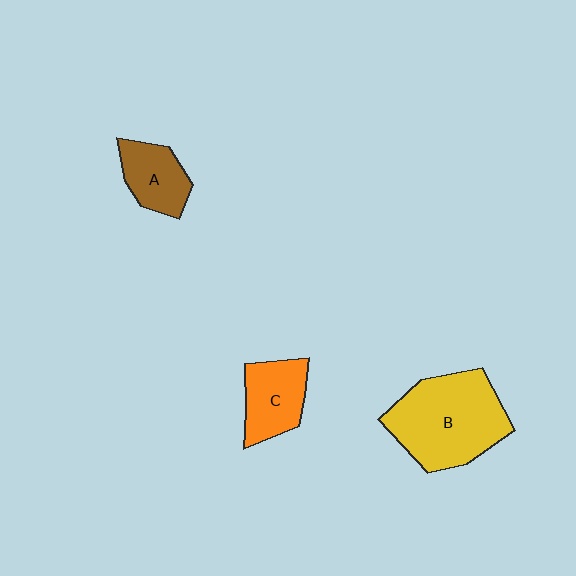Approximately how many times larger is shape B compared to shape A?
Approximately 2.3 times.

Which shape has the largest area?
Shape B (yellow).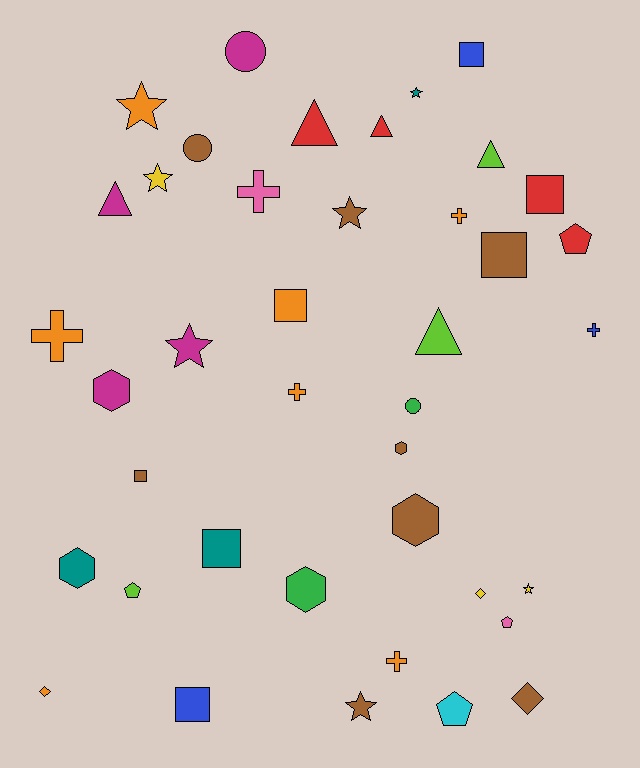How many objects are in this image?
There are 40 objects.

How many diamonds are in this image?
There are 3 diamonds.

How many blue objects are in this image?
There are 3 blue objects.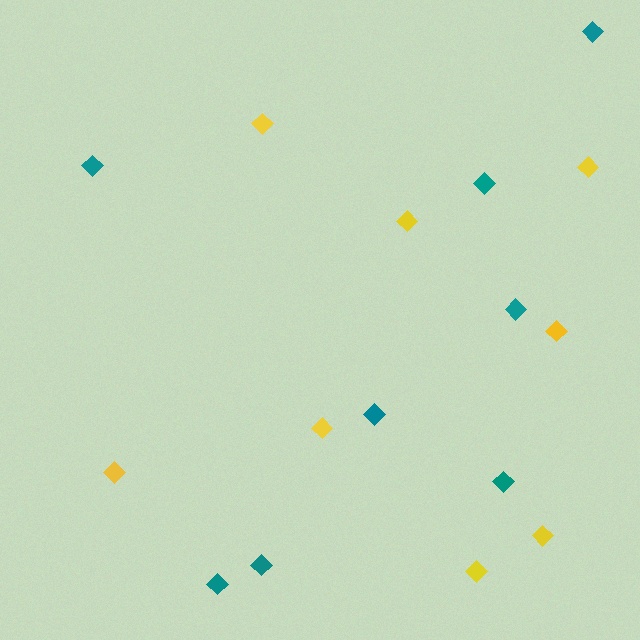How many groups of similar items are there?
There are 2 groups: one group of yellow diamonds (8) and one group of teal diamonds (8).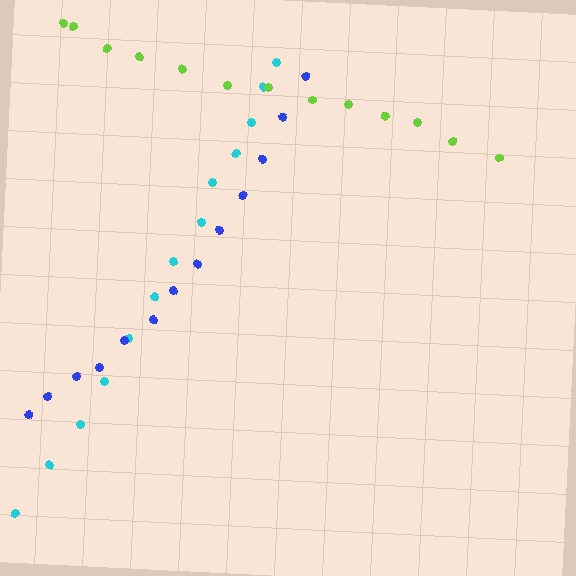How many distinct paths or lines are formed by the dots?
There are 3 distinct paths.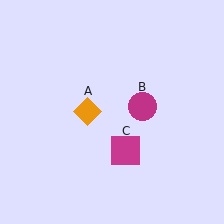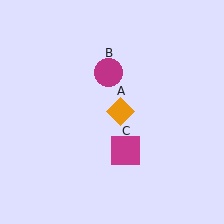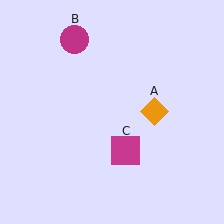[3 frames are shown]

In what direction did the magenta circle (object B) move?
The magenta circle (object B) moved up and to the left.